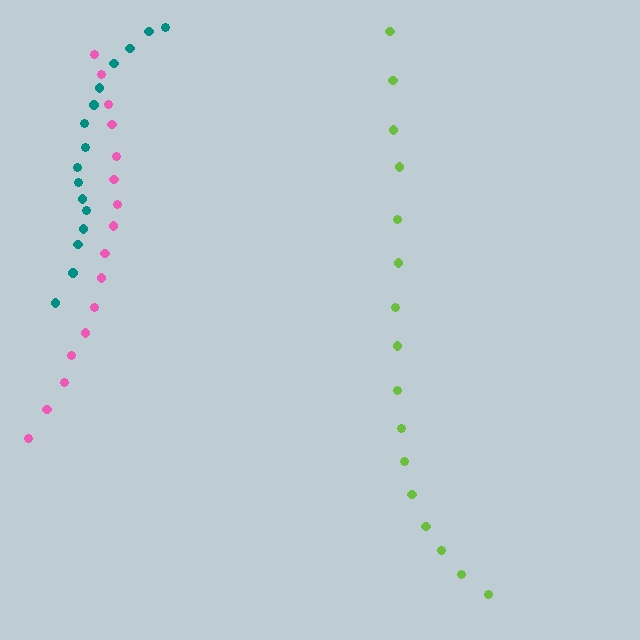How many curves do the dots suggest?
There are 3 distinct paths.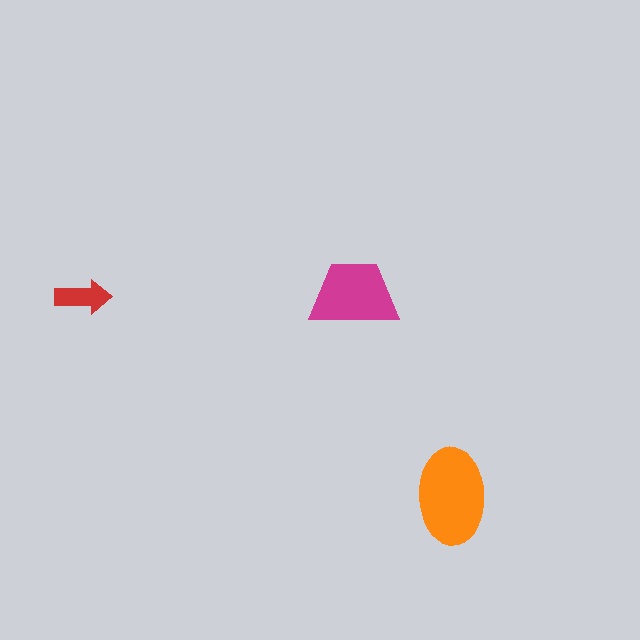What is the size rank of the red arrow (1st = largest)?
3rd.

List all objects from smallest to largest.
The red arrow, the magenta trapezoid, the orange ellipse.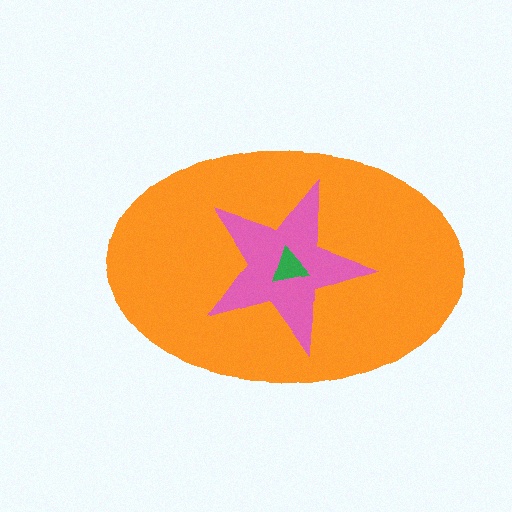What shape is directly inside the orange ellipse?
The pink star.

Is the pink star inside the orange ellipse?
Yes.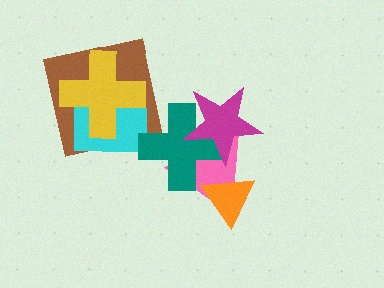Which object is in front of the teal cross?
The magenta star is in front of the teal cross.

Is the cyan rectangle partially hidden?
Yes, it is partially covered by another shape.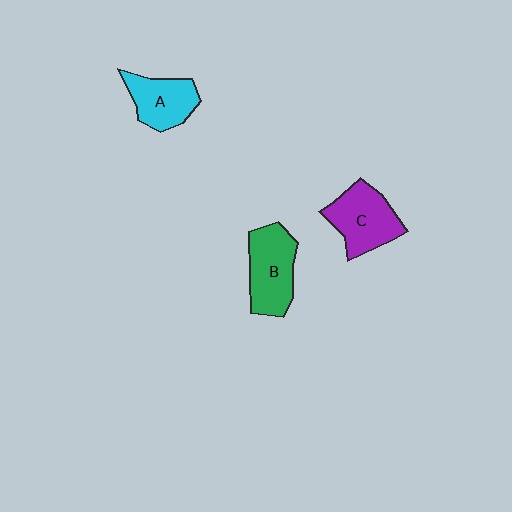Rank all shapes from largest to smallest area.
From largest to smallest: B (green), C (purple), A (cyan).